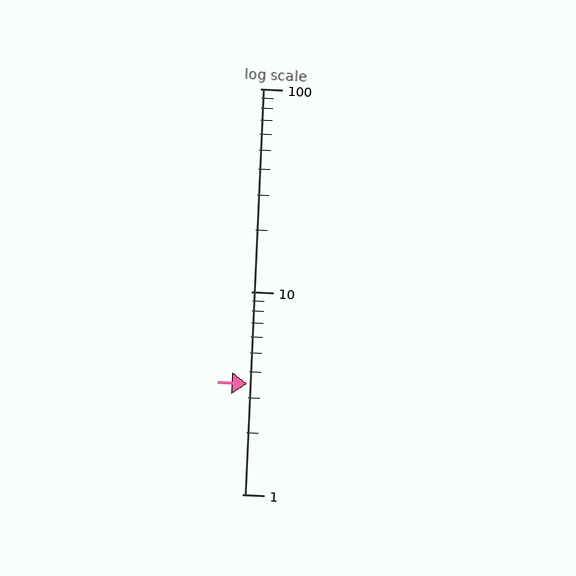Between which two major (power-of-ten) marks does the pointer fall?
The pointer is between 1 and 10.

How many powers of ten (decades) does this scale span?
The scale spans 2 decades, from 1 to 100.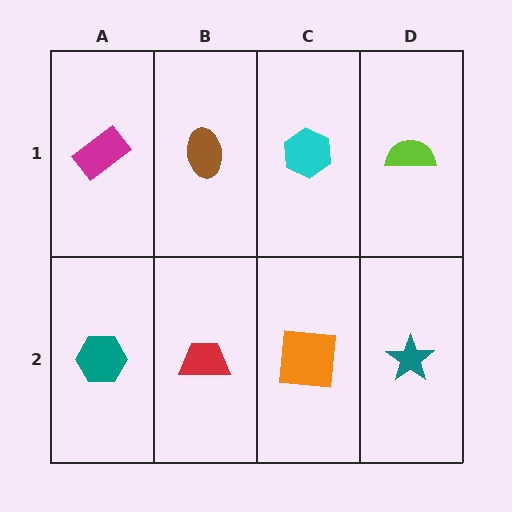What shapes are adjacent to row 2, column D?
A lime semicircle (row 1, column D), an orange square (row 2, column C).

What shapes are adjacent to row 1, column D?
A teal star (row 2, column D), a cyan hexagon (row 1, column C).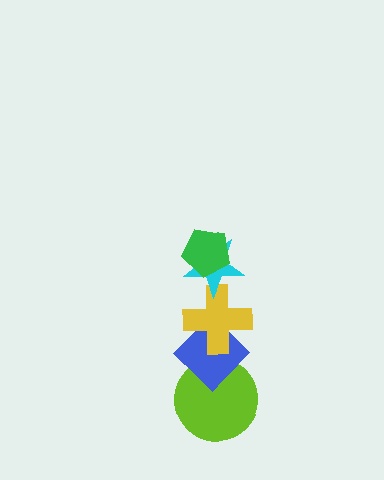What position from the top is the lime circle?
The lime circle is 5th from the top.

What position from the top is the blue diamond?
The blue diamond is 4th from the top.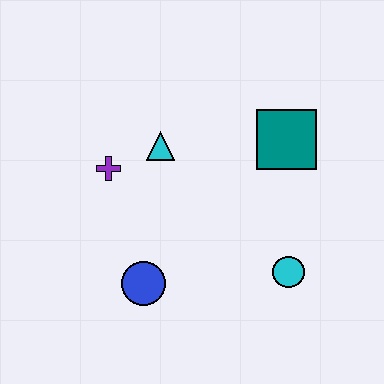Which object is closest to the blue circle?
The purple cross is closest to the blue circle.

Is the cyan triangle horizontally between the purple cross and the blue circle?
No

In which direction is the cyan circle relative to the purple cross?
The cyan circle is to the right of the purple cross.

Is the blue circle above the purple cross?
No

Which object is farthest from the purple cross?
The cyan circle is farthest from the purple cross.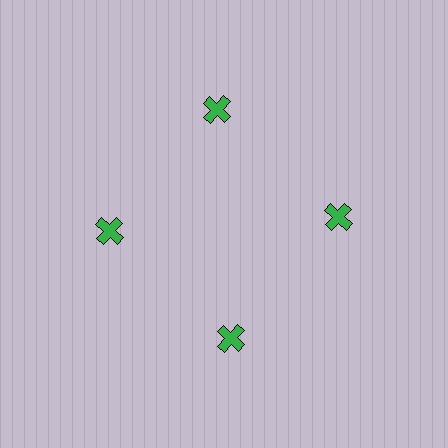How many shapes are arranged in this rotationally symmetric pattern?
There are 4 shapes, arranged in 4 groups of 1.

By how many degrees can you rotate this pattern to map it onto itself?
The pattern maps onto itself every 90 degrees of rotation.